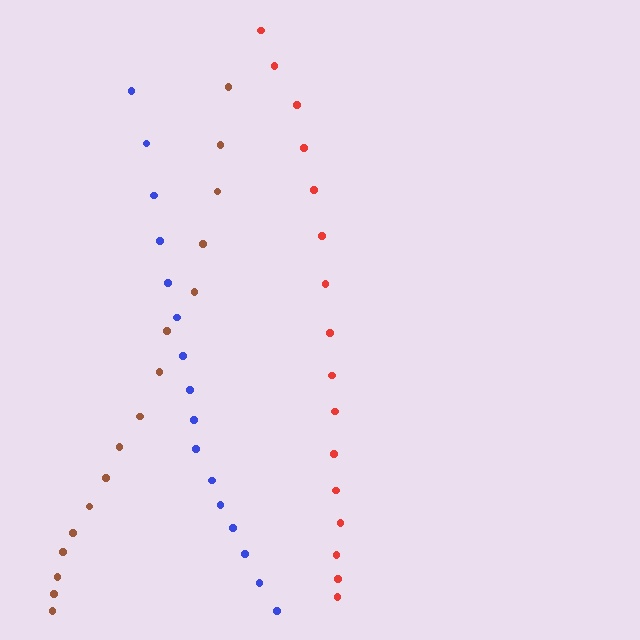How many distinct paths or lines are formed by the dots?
There are 3 distinct paths.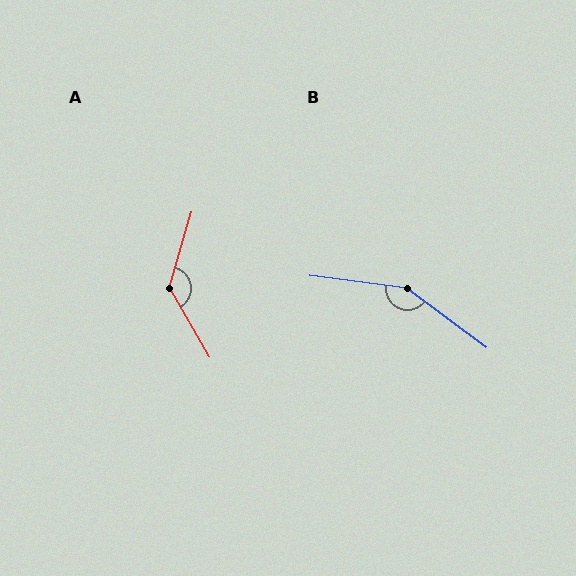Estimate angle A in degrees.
Approximately 133 degrees.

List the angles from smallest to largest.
A (133°), B (151°).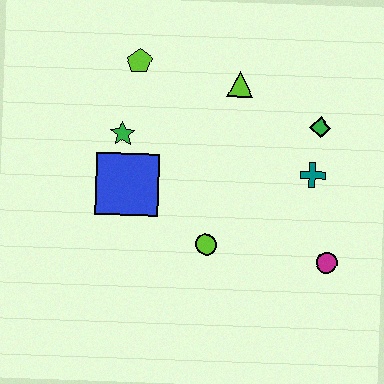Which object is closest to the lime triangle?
The green diamond is closest to the lime triangle.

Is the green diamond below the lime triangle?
Yes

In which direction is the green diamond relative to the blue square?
The green diamond is to the right of the blue square.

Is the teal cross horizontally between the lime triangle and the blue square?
No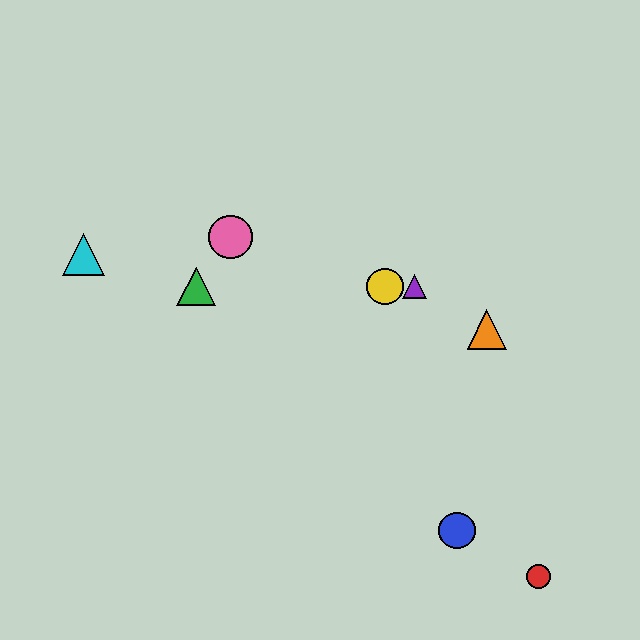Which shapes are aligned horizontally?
The green triangle, the yellow circle, the purple triangle are aligned horizontally.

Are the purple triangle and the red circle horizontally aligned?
No, the purple triangle is at y≈287 and the red circle is at y≈577.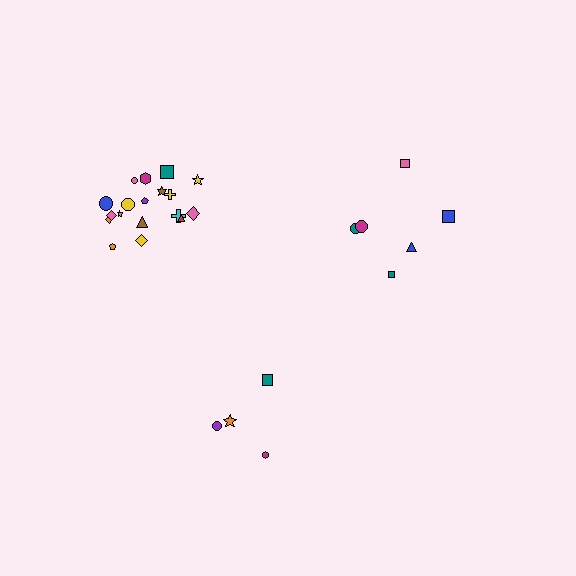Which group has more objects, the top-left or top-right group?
The top-left group.